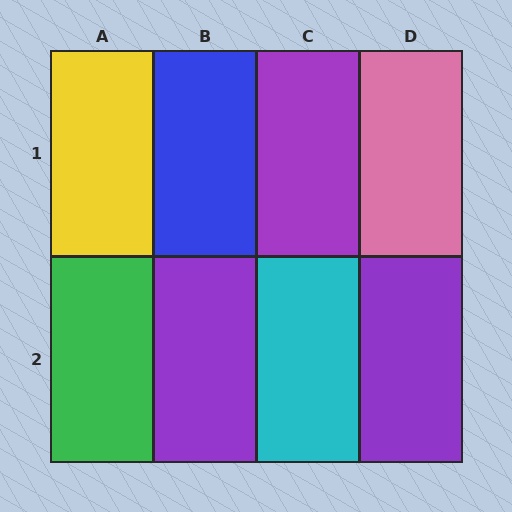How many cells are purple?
3 cells are purple.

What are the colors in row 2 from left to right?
Green, purple, cyan, purple.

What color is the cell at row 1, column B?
Blue.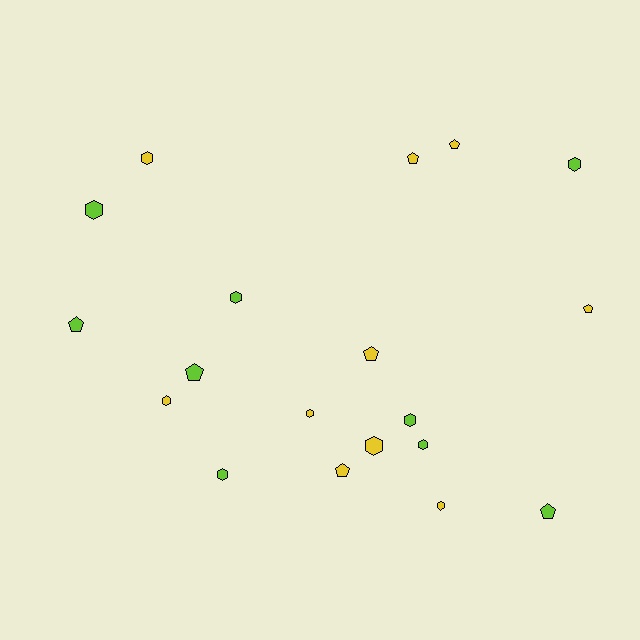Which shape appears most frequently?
Hexagon, with 11 objects.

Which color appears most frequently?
Yellow, with 10 objects.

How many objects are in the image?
There are 19 objects.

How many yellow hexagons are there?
There are 5 yellow hexagons.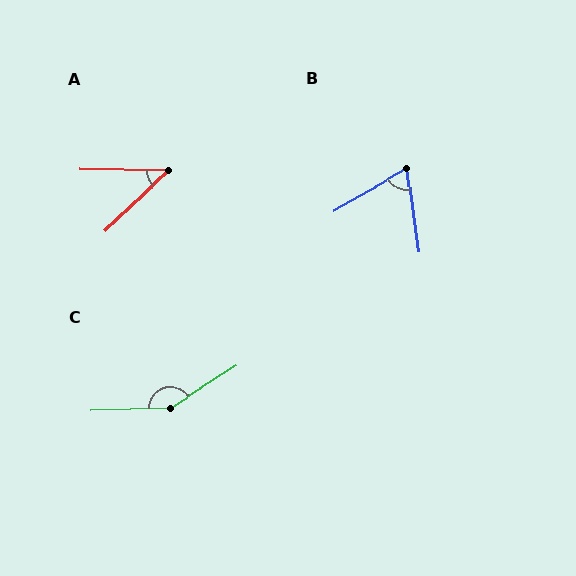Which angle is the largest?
C, at approximately 149 degrees.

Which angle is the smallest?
A, at approximately 45 degrees.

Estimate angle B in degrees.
Approximately 68 degrees.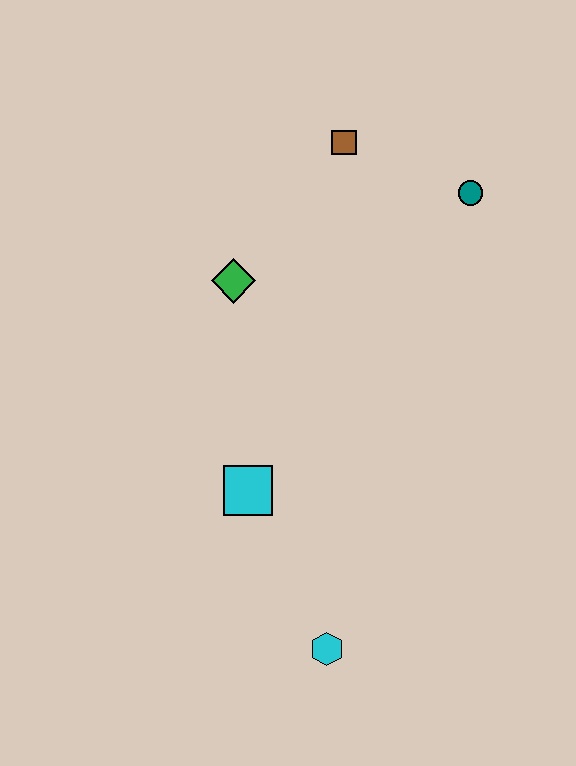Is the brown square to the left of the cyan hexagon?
No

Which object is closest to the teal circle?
The brown square is closest to the teal circle.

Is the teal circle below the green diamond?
No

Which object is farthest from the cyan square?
The teal circle is farthest from the cyan square.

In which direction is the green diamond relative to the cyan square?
The green diamond is above the cyan square.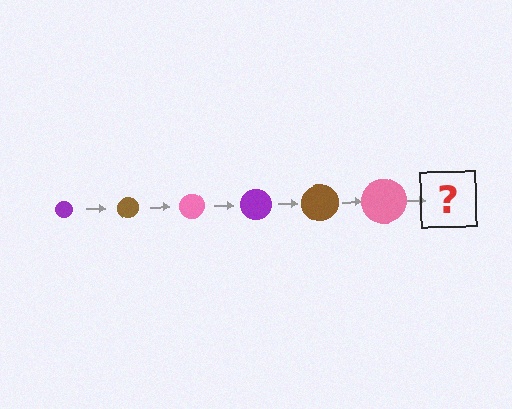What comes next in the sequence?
The next element should be a purple circle, larger than the previous one.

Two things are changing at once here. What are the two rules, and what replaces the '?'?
The two rules are that the circle grows larger each step and the color cycles through purple, brown, and pink. The '?' should be a purple circle, larger than the previous one.